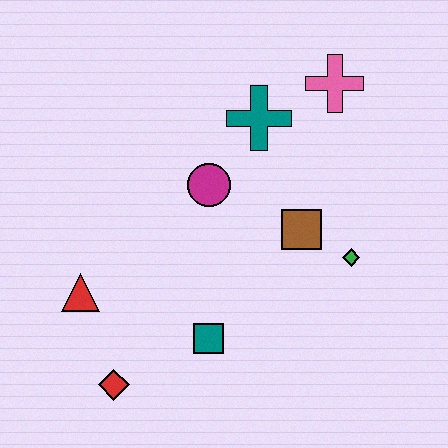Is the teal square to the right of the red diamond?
Yes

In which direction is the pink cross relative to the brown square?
The pink cross is above the brown square.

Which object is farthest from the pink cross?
The red diamond is farthest from the pink cross.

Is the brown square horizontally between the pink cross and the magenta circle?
Yes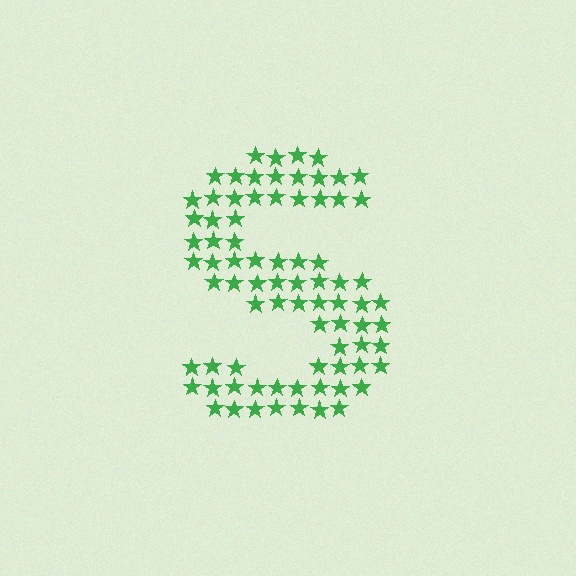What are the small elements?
The small elements are stars.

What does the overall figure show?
The overall figure shows the letter S.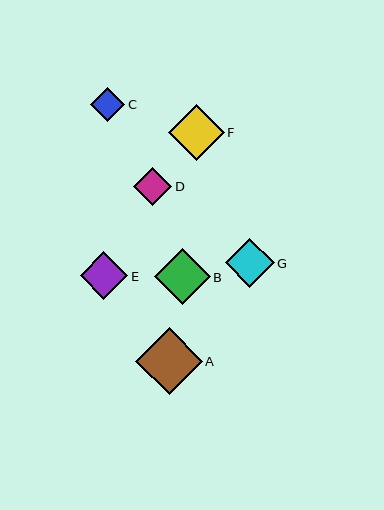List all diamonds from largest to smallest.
From largest to smallest: A, B, F, G, E, D, C.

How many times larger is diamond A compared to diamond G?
Diamond A is approximately 1.3 times the size of diamond G.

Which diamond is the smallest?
Diamond C is the smallest with a size of approximately 34 pixels.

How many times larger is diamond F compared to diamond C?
Diamond F is approximately 1.6 times the size of diamond C.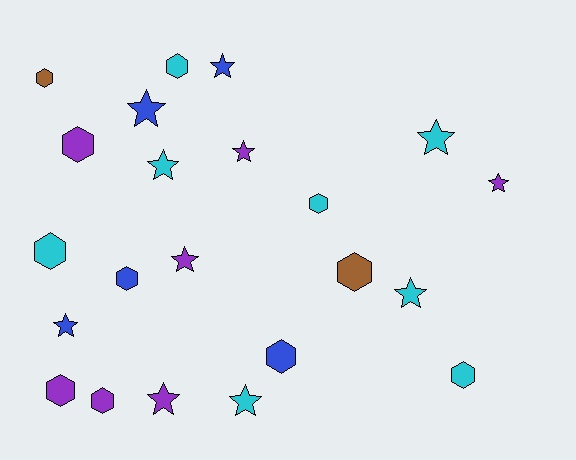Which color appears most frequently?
Cyan, with 8 objects.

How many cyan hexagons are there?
There are 4 cyan hexagons.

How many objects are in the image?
There are 22 objects.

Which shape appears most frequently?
Star, with 11 objects.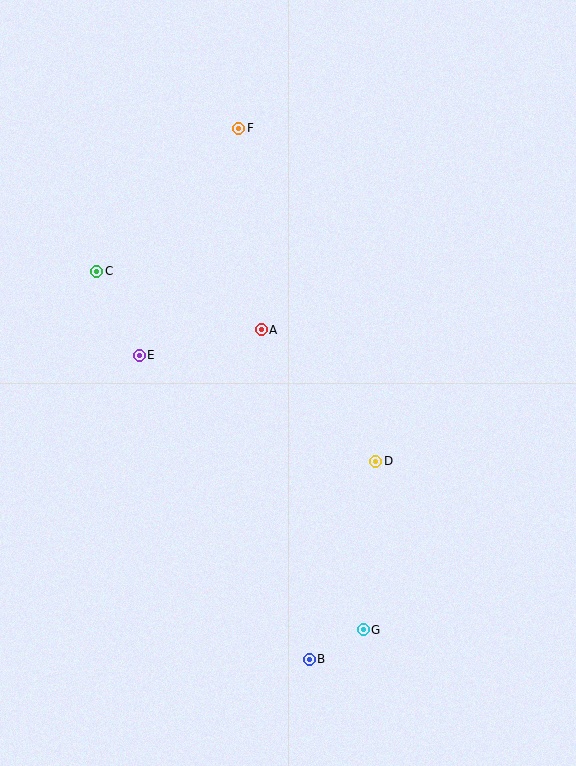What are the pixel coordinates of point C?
Point C is at (97, 271).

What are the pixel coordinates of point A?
Point A is at (261, 330).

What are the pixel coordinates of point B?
Point B is at (309, 659).